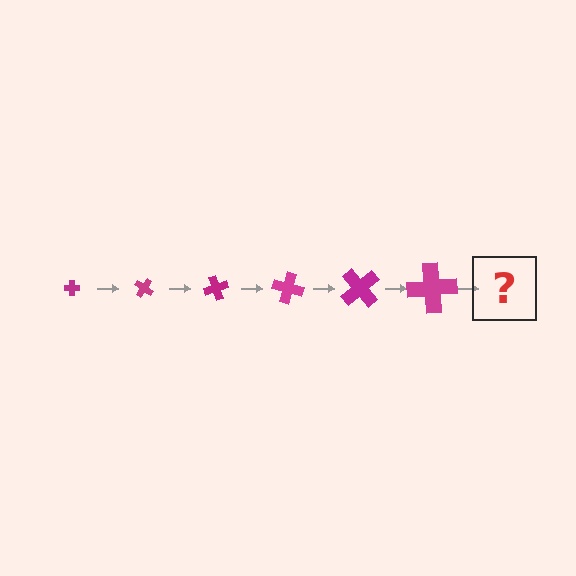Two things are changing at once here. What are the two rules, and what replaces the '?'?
The two rules are that the cross grows larger each step and it rotates 35 degrees each step. The '?' should be a cross, larger than the previous one and rotated 210 degrees from the start.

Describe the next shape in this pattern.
It should be a cross, larger than the previous one and rotated 210 degrees from the start.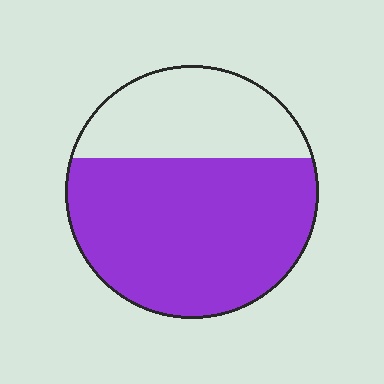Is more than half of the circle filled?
Yes.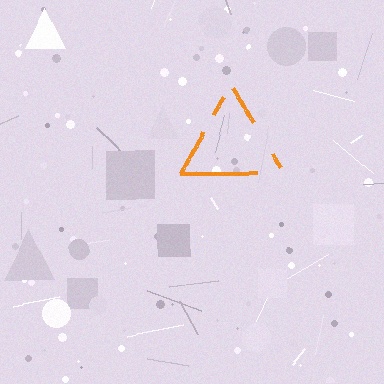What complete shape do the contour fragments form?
The contour fragments form a triangle.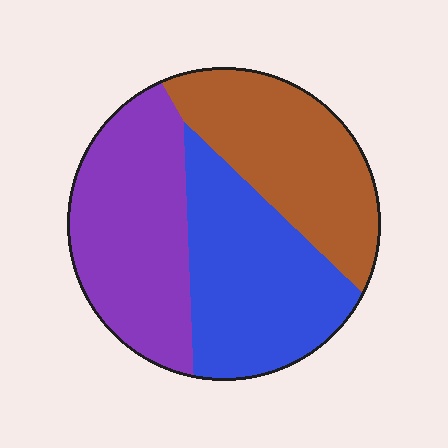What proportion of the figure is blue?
Blue covers 34% of the figure.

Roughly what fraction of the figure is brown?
Brown covers about 30% of the figure.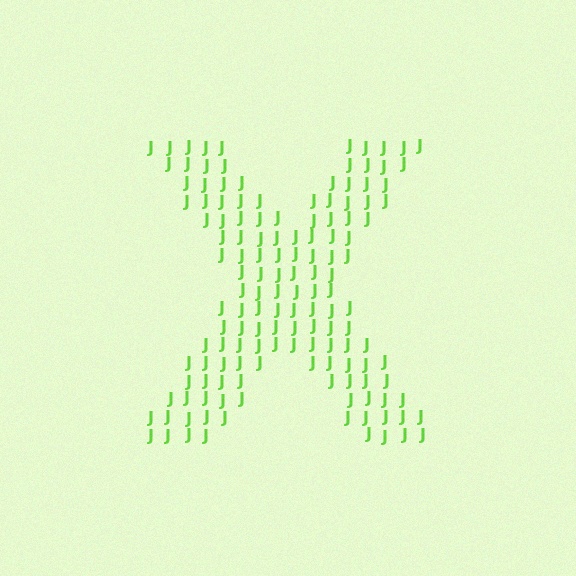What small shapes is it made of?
It is made of small letter J's.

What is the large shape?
The large shape is the letter X.